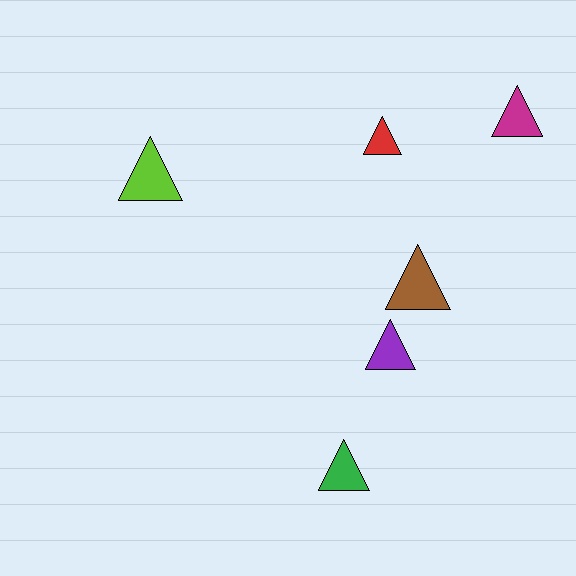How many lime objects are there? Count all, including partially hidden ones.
There is 1 lime object.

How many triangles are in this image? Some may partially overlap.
There are 6 triangles.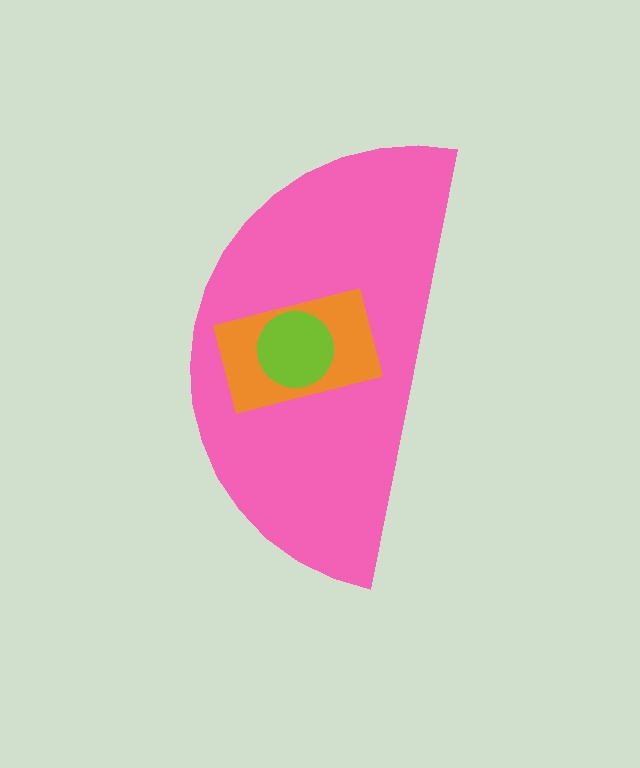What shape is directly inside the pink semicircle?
The orange rectangle.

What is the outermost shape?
The pink semicircle.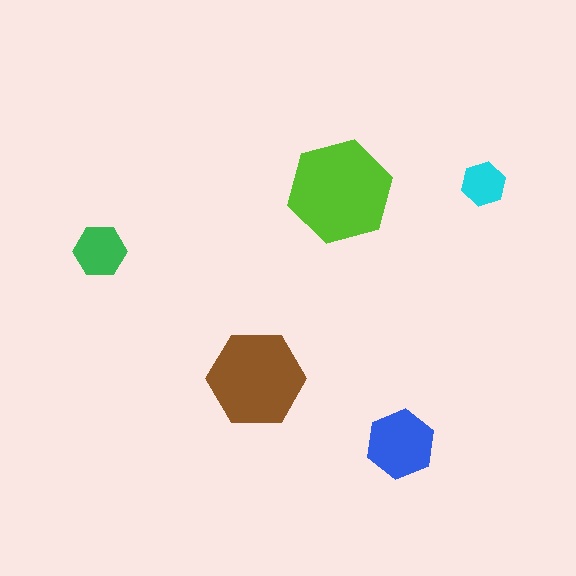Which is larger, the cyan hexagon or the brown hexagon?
The brown one.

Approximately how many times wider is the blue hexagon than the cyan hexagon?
About 1.5 times wider.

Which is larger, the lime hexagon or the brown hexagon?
The lime one.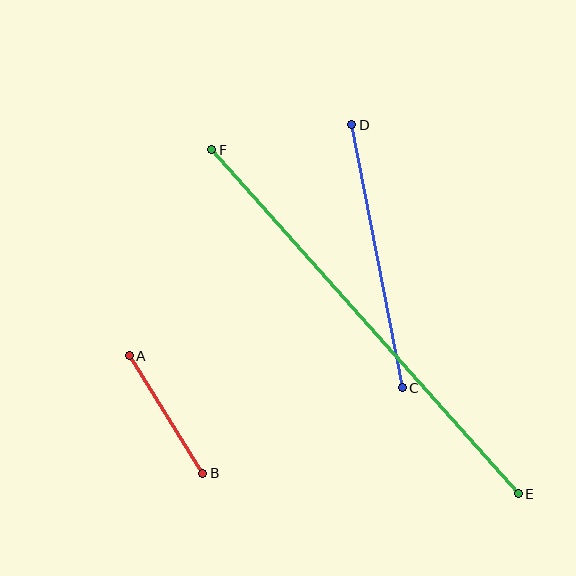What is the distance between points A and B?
The distance is approximately 138 pixels.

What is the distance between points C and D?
The distance is approximately 268 pixels.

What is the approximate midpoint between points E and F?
The midpoint is at approximately (365, 322) pixels.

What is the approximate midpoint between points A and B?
The midpoint is at approximately (166, 414) pixels.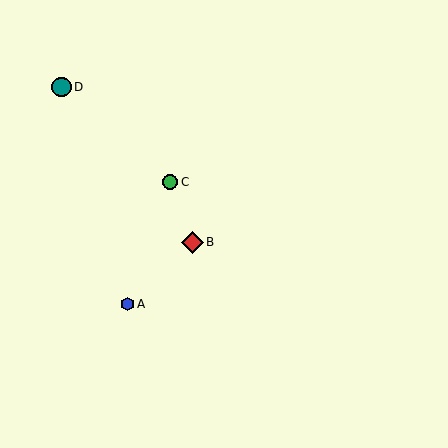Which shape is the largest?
The red diamond (labeled B) is the largest.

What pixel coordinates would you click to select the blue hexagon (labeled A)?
Click at (128, 304) to select the blue hexagon A.